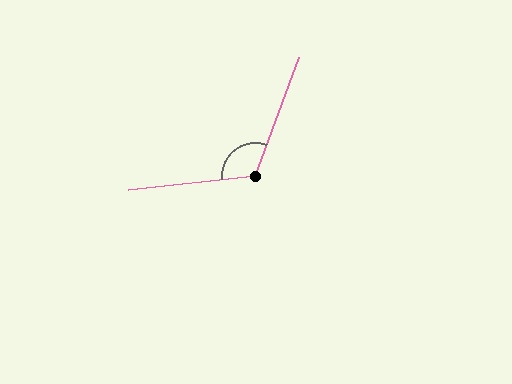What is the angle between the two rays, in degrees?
Approximately 117 degrees.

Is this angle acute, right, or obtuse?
It is obtuse.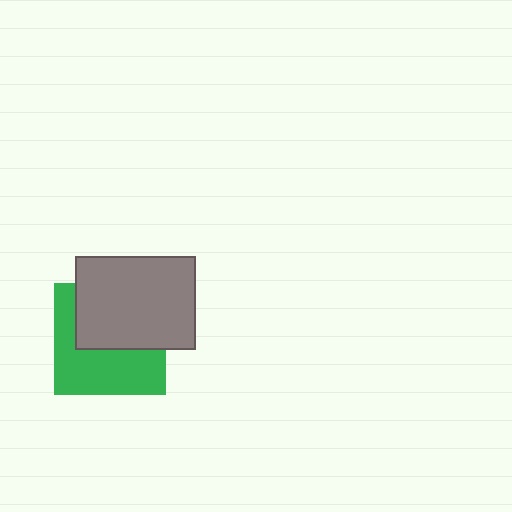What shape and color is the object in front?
The object in front is a gray rectangle.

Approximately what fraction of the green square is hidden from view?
Roughly 47% of the green square is hidden behind the gray rectangle.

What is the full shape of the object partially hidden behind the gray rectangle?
The partially hidden object is a green square.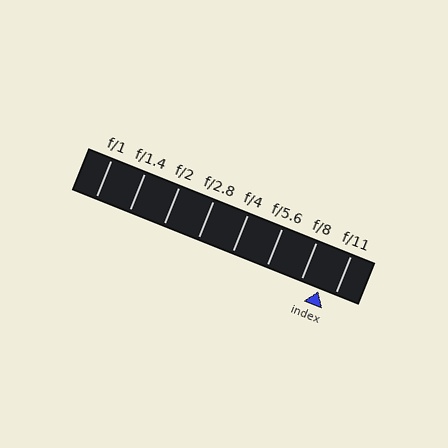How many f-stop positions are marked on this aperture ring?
There are 8 f-stop positions marked.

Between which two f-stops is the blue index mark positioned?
The index mark is between f/8 and f/11.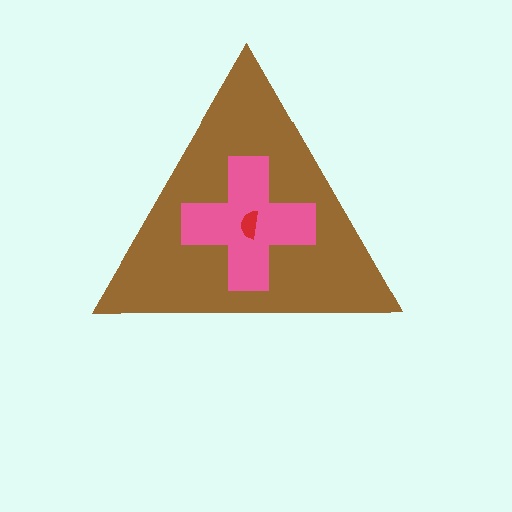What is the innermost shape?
The red semicircle.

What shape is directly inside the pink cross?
The red semicircle.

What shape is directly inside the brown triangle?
The pink cross.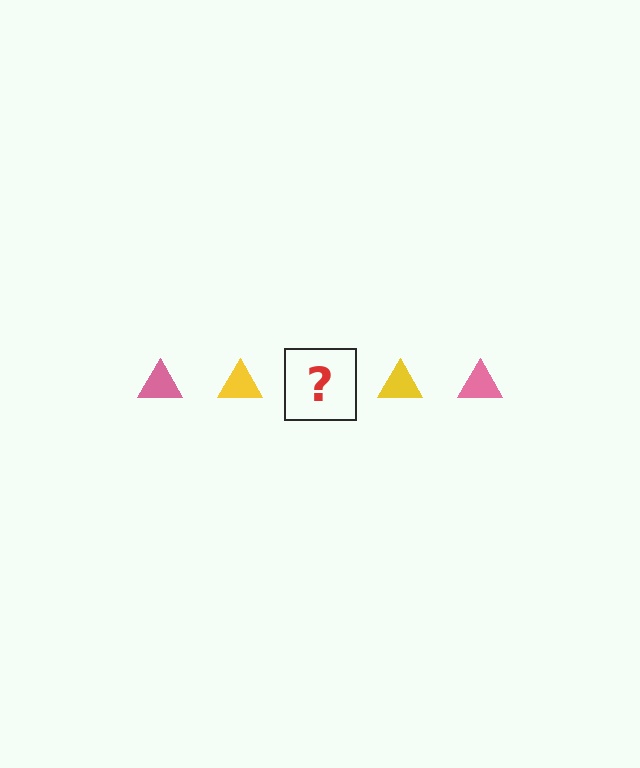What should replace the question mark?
The question mark should be replaced with a pink triangle.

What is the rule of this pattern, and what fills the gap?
The rule is that the pattern cycles through pink, yellow triangles. The gap should be filled with a pink triangle.